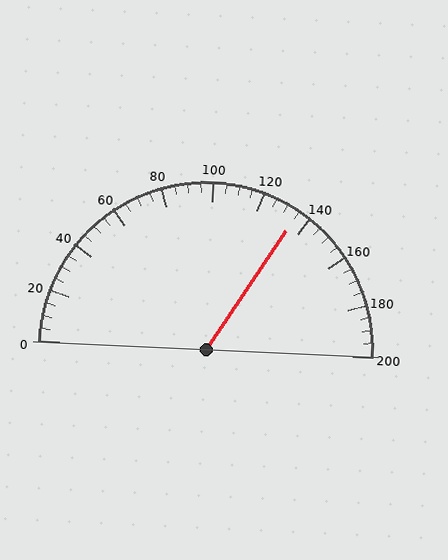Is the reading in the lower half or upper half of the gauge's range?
The reading is in the upper half of the range (0 to 200).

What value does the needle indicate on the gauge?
The needle indicates approximately 135.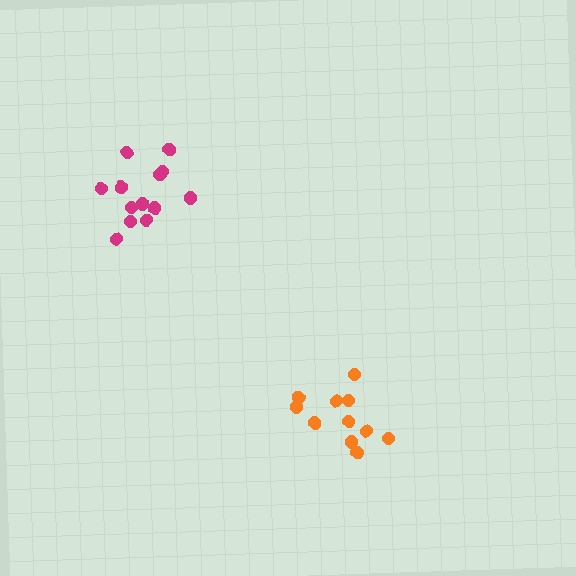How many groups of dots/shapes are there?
There are 2 groups.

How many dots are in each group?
Group 1: 13 dots, Group 2: 11 dots (24 total).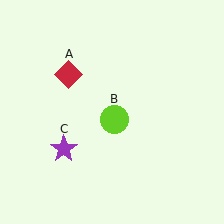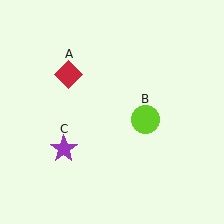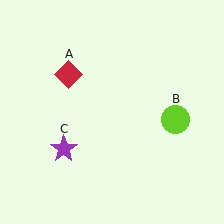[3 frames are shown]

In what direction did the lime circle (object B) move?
The lime circle (object B) moved right.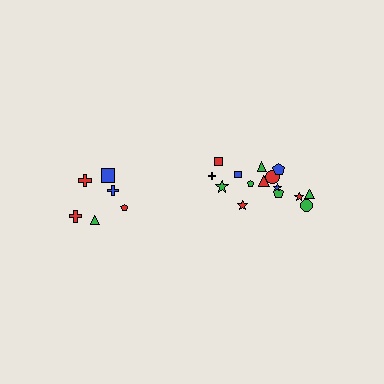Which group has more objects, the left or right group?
The right group.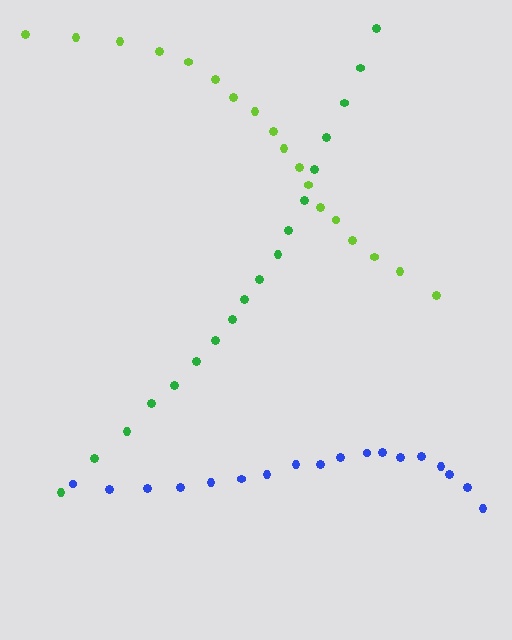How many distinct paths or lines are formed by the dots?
There are 3 distinct paths.